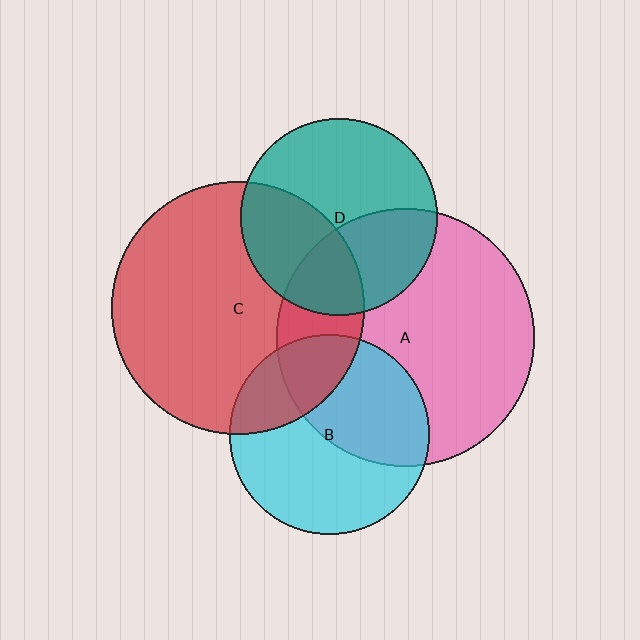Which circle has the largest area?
Circle A (pink).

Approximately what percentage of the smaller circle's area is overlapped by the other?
Approximately 25%.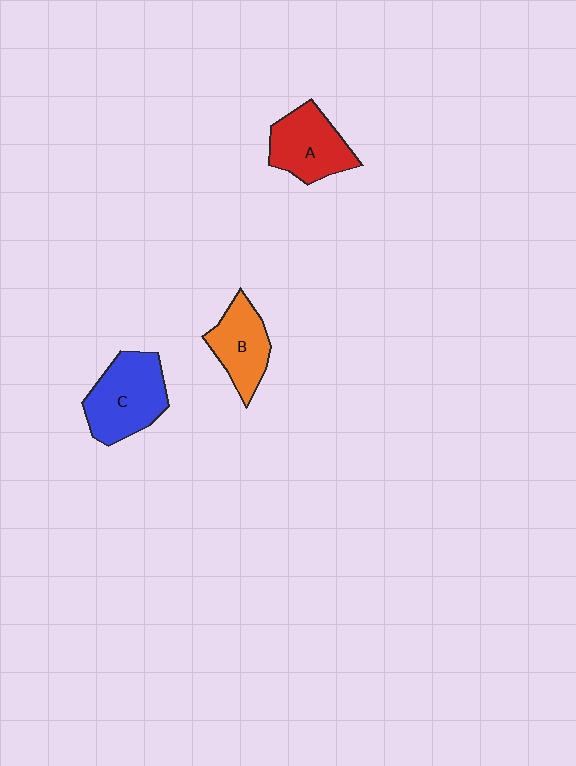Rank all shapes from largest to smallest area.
From largest to smallest: C (blue), A (red), B (orange).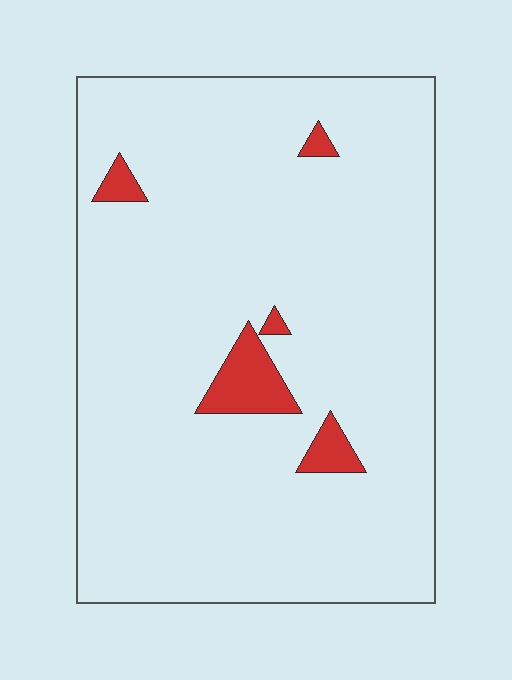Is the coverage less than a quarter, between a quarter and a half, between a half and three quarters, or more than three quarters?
Less than a quarter.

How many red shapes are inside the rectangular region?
5.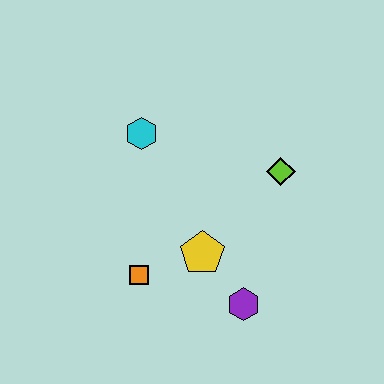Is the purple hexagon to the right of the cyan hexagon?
Yes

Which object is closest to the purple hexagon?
The yellow pentagon is closest to the purple hexagon.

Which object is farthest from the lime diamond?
The orange square is farthest from the lime diamond.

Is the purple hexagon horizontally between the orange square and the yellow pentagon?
No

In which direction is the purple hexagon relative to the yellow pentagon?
The purple hexagon is below the yellow pentagon.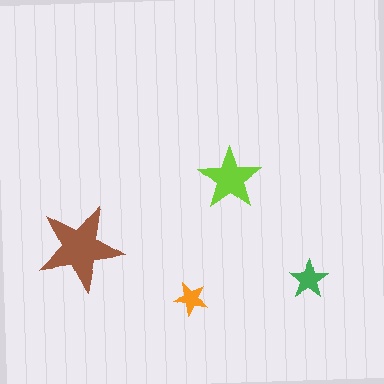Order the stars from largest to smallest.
the brown one, the lime one, the green one, the orange one.